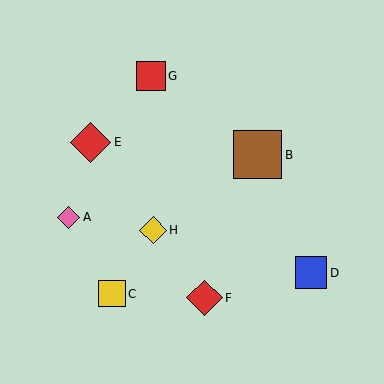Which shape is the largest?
The brown square (labeled B) is the largest.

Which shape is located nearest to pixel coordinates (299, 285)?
The blue square (labeled D) at (311, 273) is nearest to that location.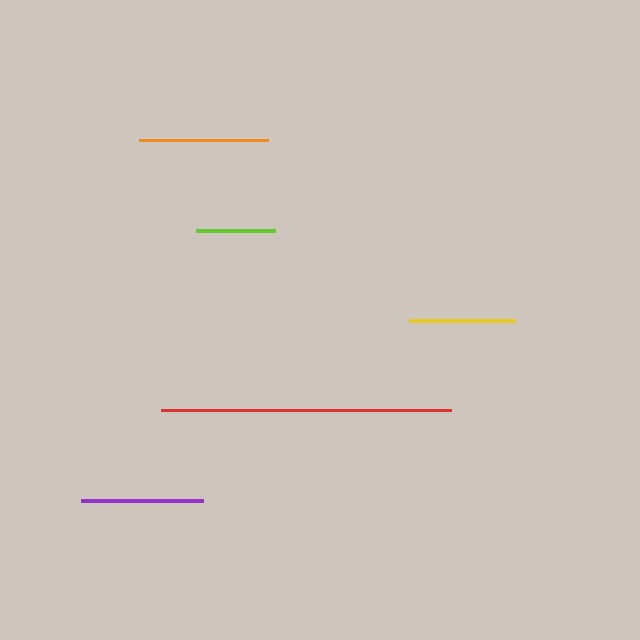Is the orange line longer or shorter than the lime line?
The orange line is longer than the lime line.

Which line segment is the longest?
The red line is the longest at approximately 290 pixels.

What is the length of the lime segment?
The lime segment is approximately 79 pixels long.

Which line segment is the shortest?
The lime line is the shortest at approximately 79 pixels.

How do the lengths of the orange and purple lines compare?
The orange and purple lines are approximately the same length.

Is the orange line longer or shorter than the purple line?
The orange line is longer than the purple line.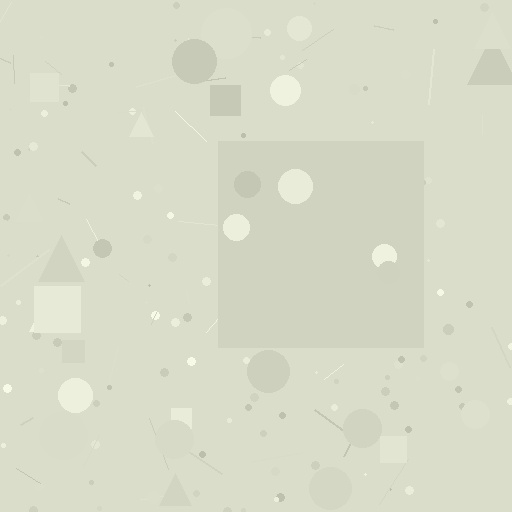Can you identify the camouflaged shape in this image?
The camouflaged shape is a square.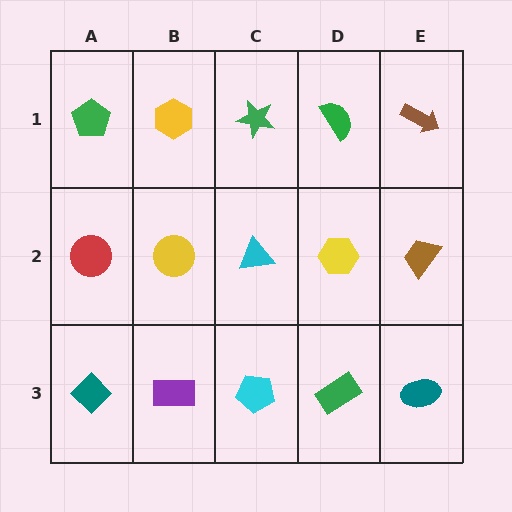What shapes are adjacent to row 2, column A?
A green pentagon (row 1, column A), a teal diamond (row 3, column A), a yellow circle (row 2, column B).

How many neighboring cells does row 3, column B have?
3.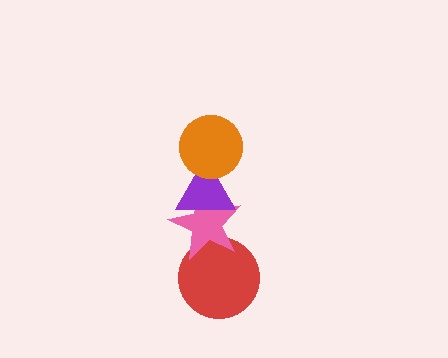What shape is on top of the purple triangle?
The orange circle is on top of the purple triangle.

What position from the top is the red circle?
The red circle is 4th from the top.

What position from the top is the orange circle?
The orange circle is 1st from the top.